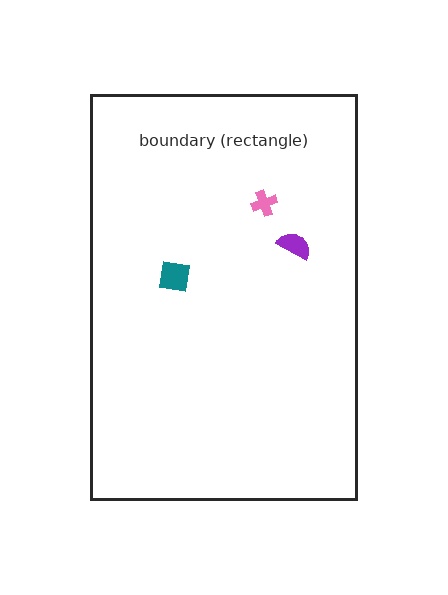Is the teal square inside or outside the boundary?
Inside.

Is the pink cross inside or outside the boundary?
Inside.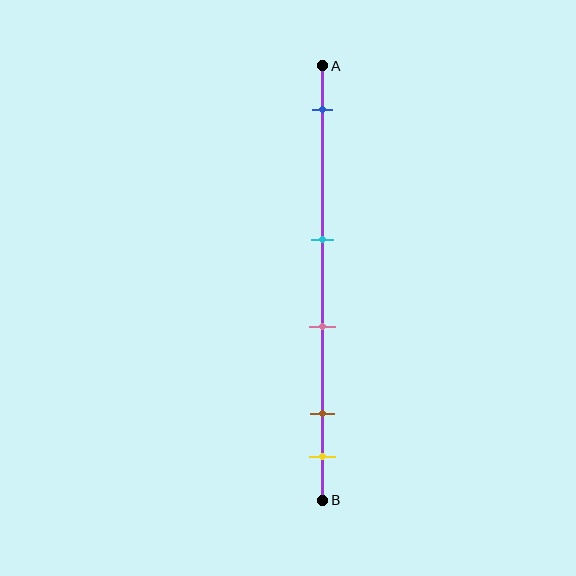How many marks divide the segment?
There are 5 marks dividing the segment.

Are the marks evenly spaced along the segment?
No, the marks are not evenly spaced.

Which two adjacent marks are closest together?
The brown and yellow marks are the closest adjacent pair.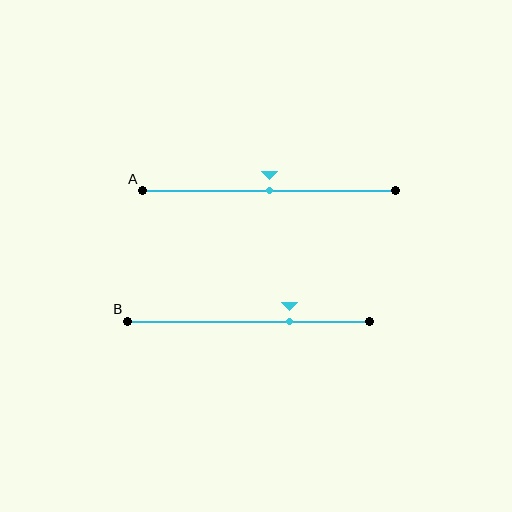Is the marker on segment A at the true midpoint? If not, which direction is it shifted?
Yes, the marker on segment A is at the true midpoint.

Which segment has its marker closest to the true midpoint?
Segment A has its marker closest to the true midpoint.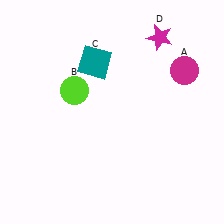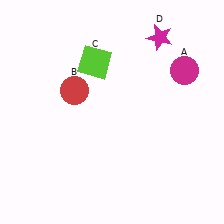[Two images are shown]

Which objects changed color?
B changed from lime to red. C changed from teal to lime.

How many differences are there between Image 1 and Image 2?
There are 2 differences between the two images.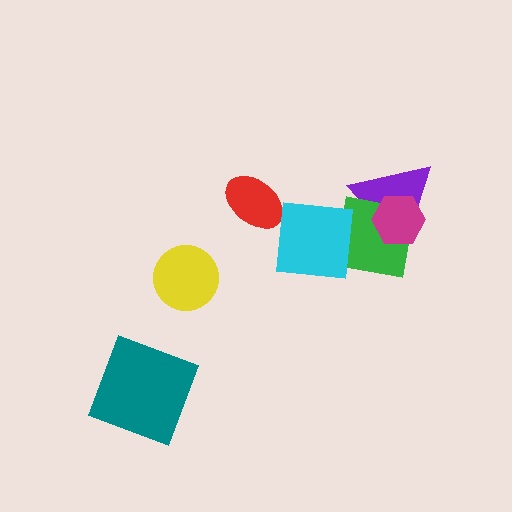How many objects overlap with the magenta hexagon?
2 objects overlap with the magenta hexagon.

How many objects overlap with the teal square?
0 objects overlap with the teal square.